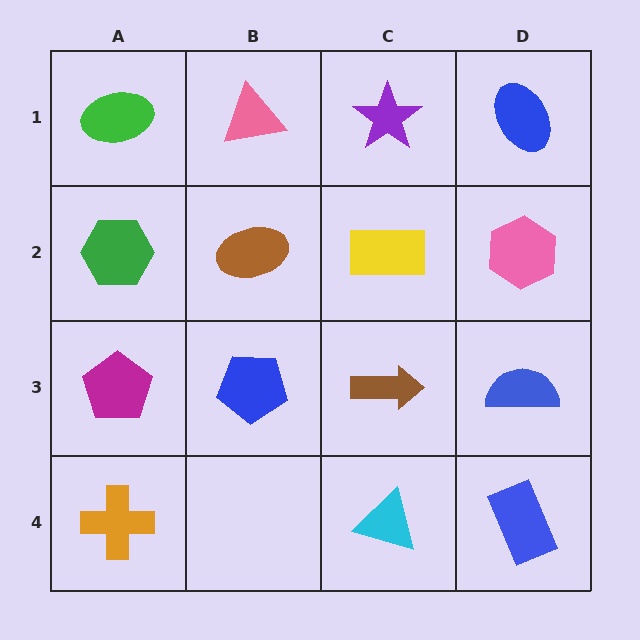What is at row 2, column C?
A yellow rectangle.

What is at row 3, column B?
A blue pentagon.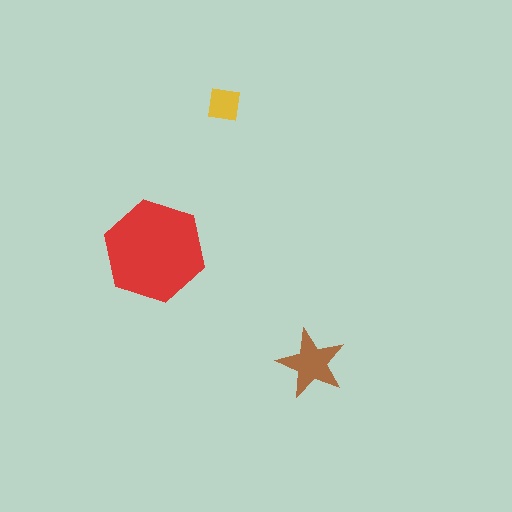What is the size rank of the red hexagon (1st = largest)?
1st.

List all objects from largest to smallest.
The red hexagon, the brown star, the yellow square.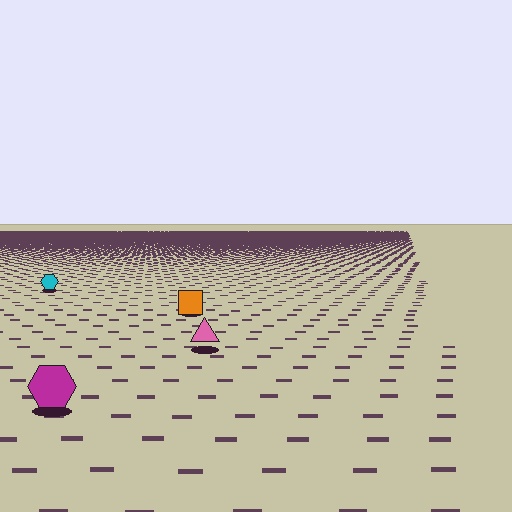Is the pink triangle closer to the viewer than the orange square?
Yes. The pink triangle is closer — you can tell from the texture gradient: the ground texture is coarser near it.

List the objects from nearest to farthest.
From nearest to farthest: the magenta hexagon, the pink triangle, the orange square, the cyan hexagon.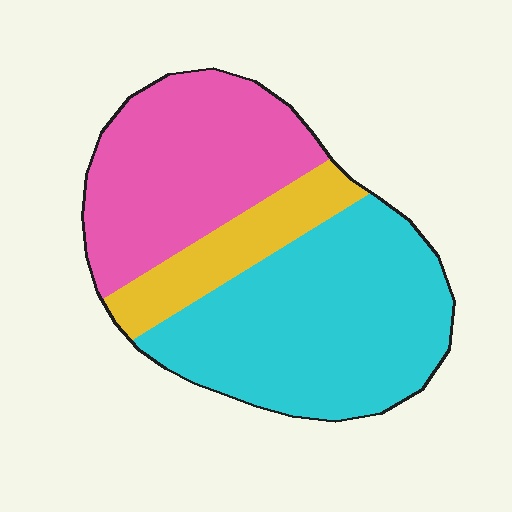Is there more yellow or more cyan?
Cyan.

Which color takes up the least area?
Yellow, at roughly 15%.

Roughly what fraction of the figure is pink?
Pink takes up between a quarter and a half of the figure.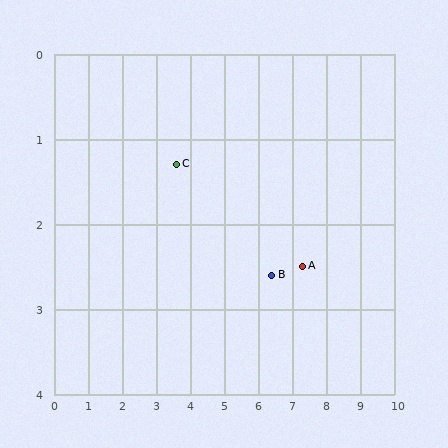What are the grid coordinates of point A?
Point A is at approximately (7.3, 2.5).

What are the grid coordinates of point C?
Point C is at approximately (3.6, 1.3).